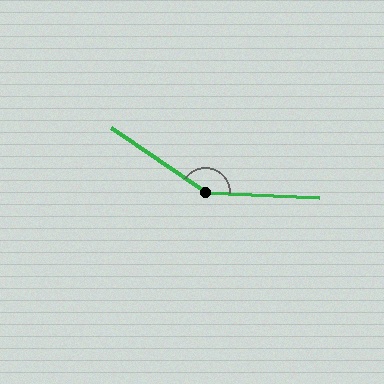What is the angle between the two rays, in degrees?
Approximately 148 degrees.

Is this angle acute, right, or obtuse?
It is obtuse.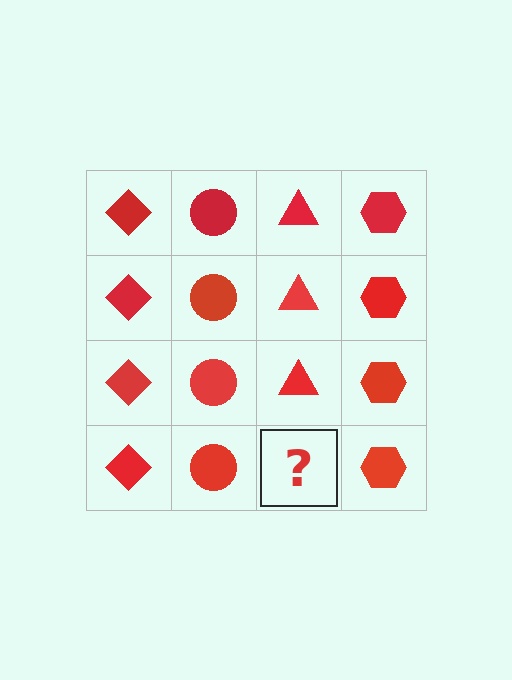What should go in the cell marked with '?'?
The missing cell should contain a red triangle.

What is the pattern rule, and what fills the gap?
The rule is that each column has a consistent shape. The gap should be filled with a red triangle.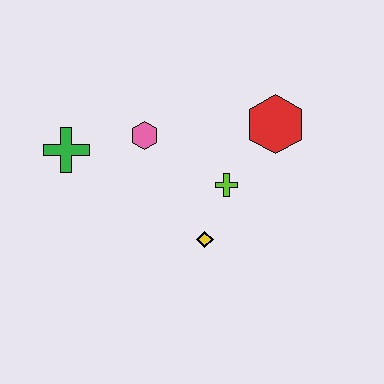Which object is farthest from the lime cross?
The green cross is farthest from the lime cross.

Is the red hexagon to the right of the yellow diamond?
Yes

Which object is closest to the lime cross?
The yellow diamond is closest to the lime cross.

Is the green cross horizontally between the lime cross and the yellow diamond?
No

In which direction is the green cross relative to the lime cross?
The green cross is to the left of the lime cross.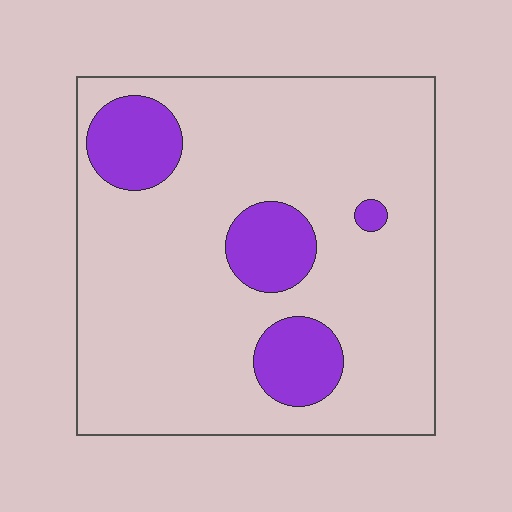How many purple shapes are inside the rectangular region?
4.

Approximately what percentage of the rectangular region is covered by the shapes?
Approximately 15%.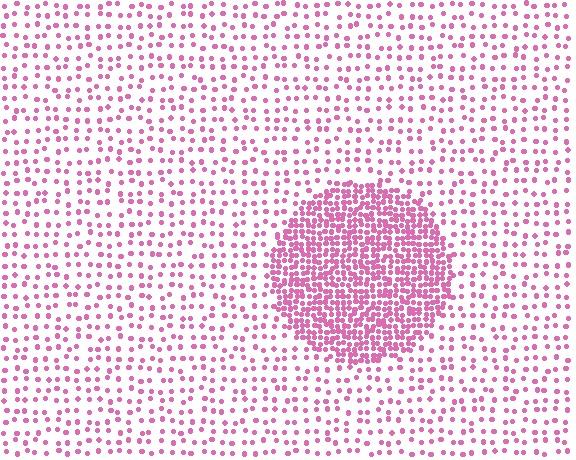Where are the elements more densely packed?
The elements are more densely packed inside the circle boundary.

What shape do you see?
I see a circle.